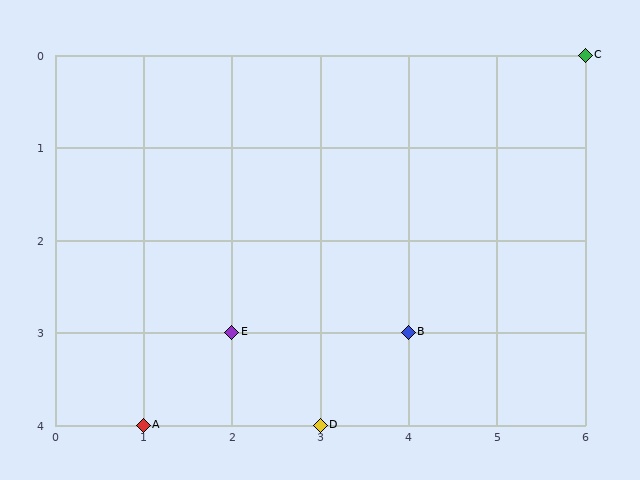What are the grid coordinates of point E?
Point E is at grid coordinates (2, 3).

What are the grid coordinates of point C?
Point C is at grid coordinates (6, 0).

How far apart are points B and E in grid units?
Points B and E are 2 columns apart.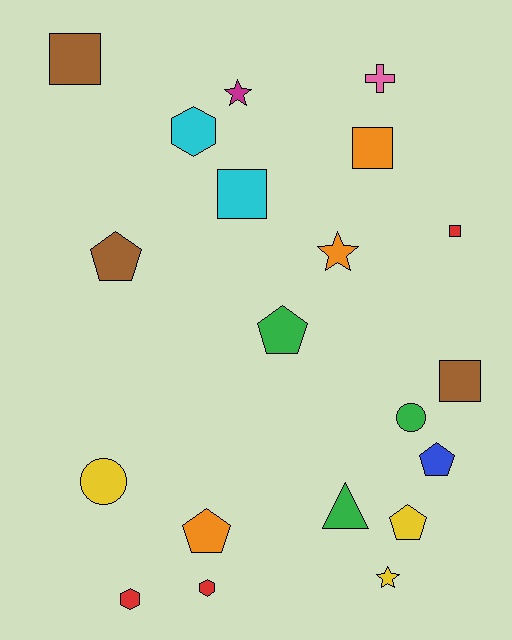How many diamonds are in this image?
There are no diamonds.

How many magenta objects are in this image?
There is 1 magenta object.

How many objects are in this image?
There are 20 objects.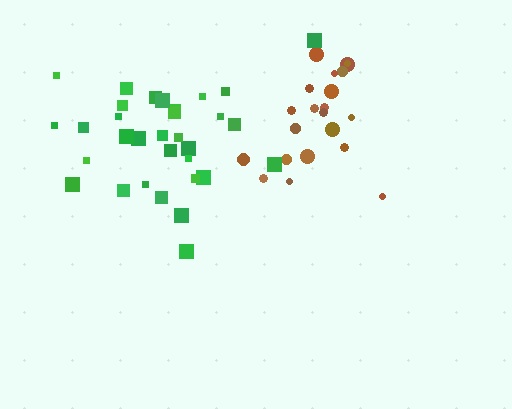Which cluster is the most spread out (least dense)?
Green.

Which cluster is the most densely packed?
Brown.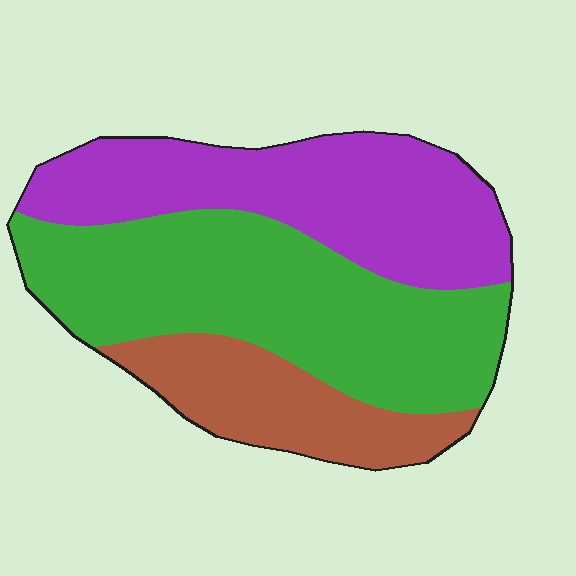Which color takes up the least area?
Brown, at roughly 20%.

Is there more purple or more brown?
Purple.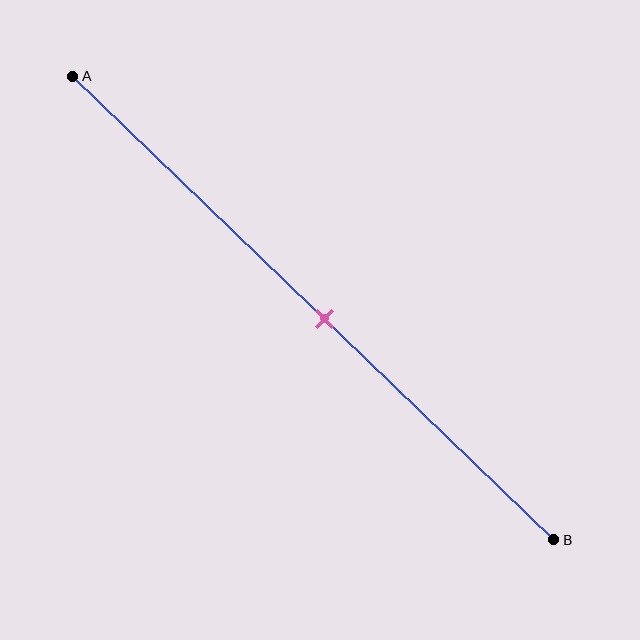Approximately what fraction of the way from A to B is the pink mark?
The pink mark is approximately 50% of the way from A to B.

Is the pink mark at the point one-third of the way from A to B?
No, the mark is at about 50% from A, not at the 33% one-third point.